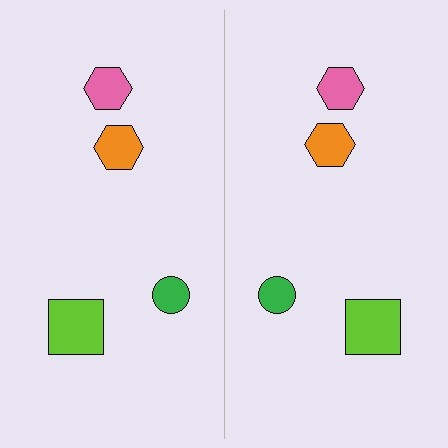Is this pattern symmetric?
Yes, this pattern has bilateral (reflection) symmetry.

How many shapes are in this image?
There are 8 shapes in this image.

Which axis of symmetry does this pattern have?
The pattern has a vertical axis of symmetry running through the center of the image.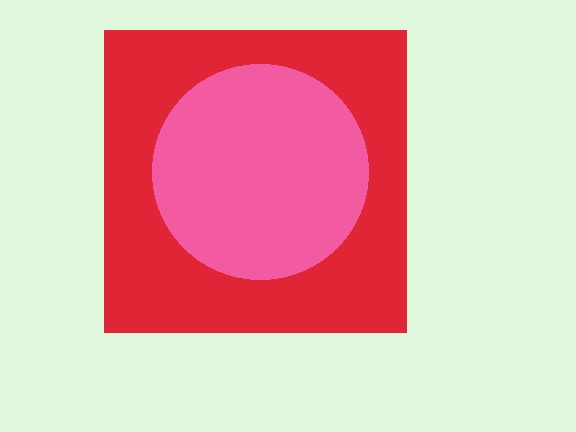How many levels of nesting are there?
2.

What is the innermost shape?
The pink circle.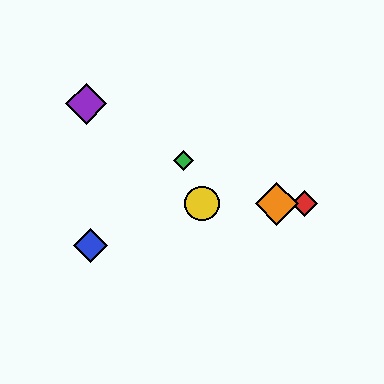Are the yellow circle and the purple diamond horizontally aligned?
No, the yellow circle is at y≈204 and the purple diamond is at y≈104.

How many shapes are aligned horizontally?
3 shapes (the red diamond, the yellow circle, the orange diamond) are aligned horizontally.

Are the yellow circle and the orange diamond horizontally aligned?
Yes, both are at y≈204.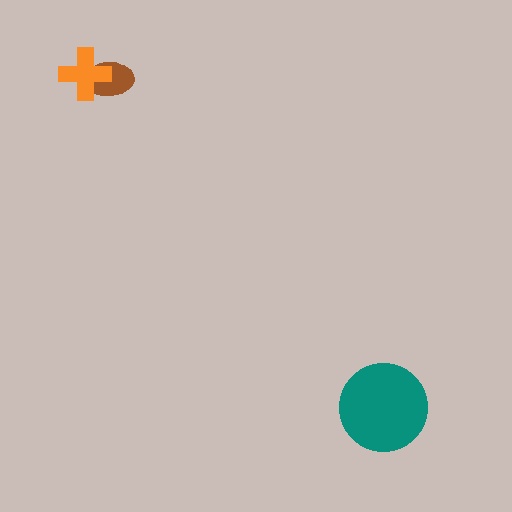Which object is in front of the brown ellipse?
The orange cross is in front of the brown ellipse.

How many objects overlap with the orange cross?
1 object overlaps with the orange cross.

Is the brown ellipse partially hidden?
Yes, it is partially covered by another shape.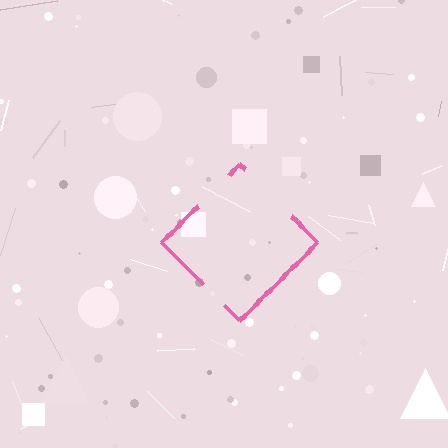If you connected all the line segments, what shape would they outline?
They would outline a diamond.